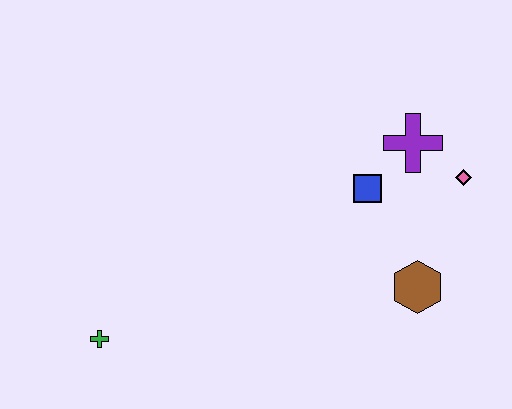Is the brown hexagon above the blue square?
No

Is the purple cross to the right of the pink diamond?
No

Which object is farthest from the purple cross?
The green cross is farthest from the purple cross.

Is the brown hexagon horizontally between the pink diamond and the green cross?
Yes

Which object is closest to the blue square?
The purple cross is closest to the blue square.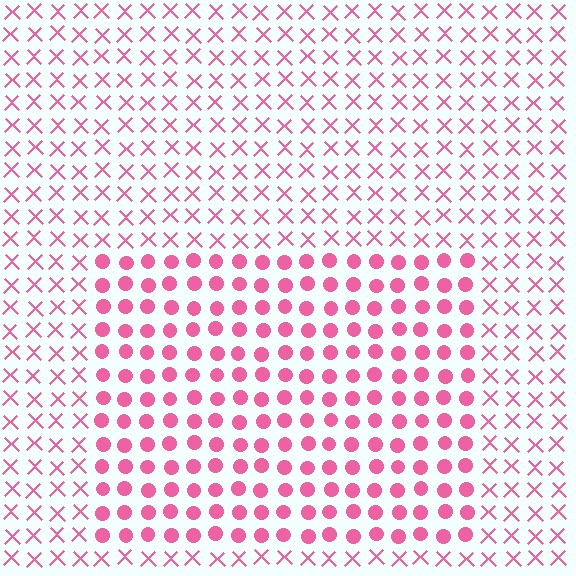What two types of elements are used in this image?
The image uses circles inside the rectangle region and X marks outside it.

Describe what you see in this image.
The image is filled with small pink elements arranged in a uniform grid. A rectangle-shaped region contains circles, while the surrounding area contains X marks. The boundary is defined purely by the change in element shape.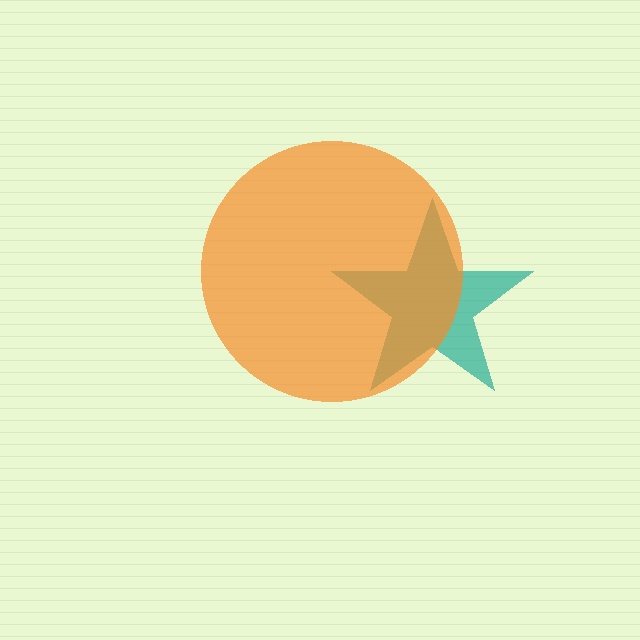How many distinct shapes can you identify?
There are 2 distinct shapes: a teal star, an orange circle.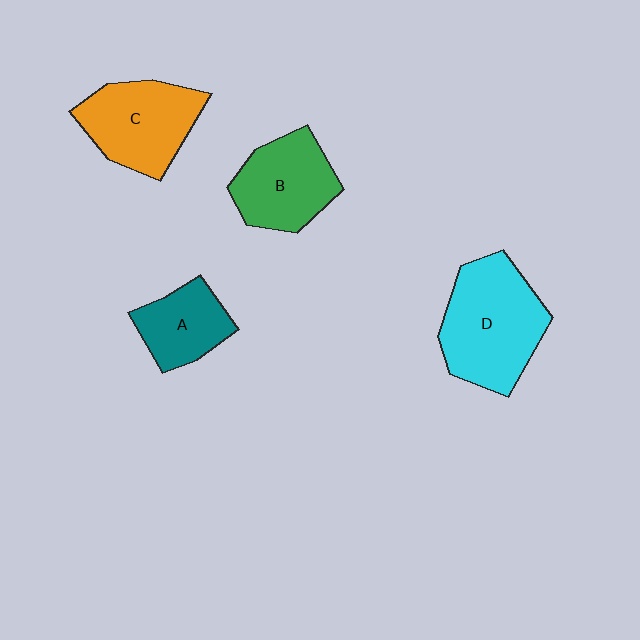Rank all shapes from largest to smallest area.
From largest to smallest: D (cyan), C (orange), B (green), A (teal).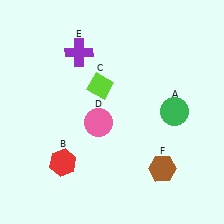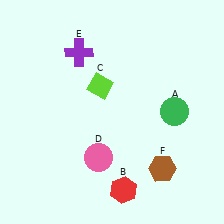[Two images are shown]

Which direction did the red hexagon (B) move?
The red hexagon (B) moved right.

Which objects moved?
The objects that moved are: the red hexagon (B), the pink circle (D).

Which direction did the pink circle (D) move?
The pink circle (D) moved down.